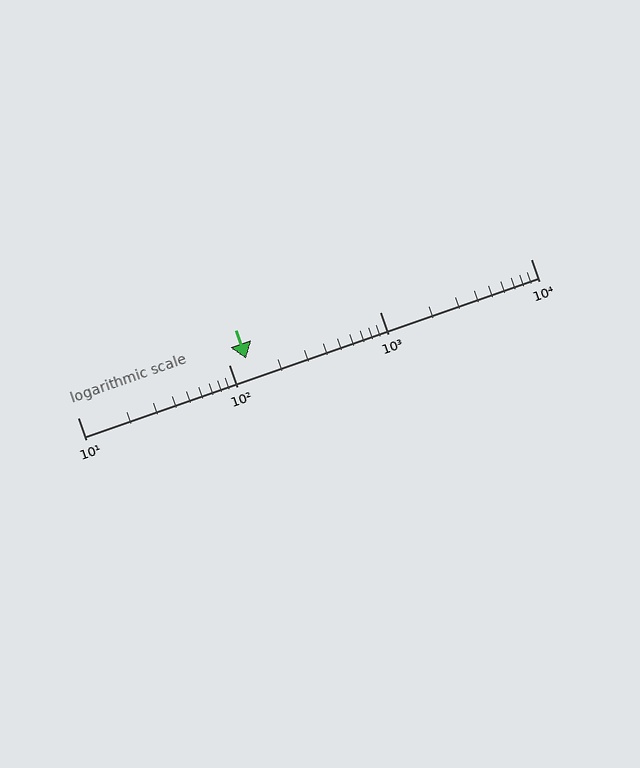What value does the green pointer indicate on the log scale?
The pointer indicates approximately 130.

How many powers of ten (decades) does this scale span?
The scale spans 3 decades, from 10 to 10000.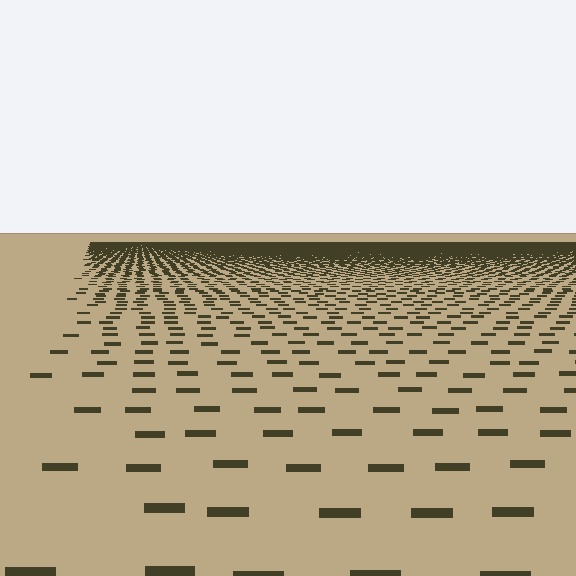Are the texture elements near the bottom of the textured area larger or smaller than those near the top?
Larger. Near the bottom, elements are closer to the viewer and appear at a bigger on-screen size.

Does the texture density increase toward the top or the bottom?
Density increases toward the top.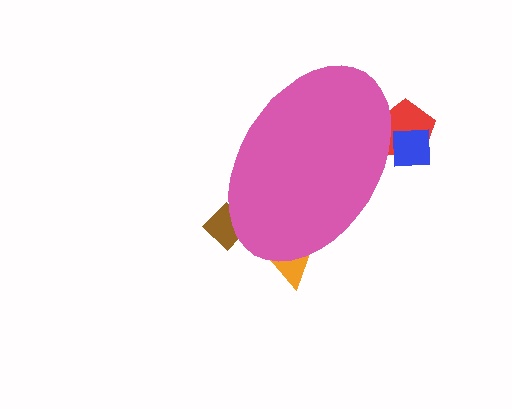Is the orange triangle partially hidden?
Yes, the orange triangle is partially hidden behind the pink ellipse.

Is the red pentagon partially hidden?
Yes, the red pentagon is partially hidden behind the pink ellipse.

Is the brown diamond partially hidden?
Yes, the brown diamond is partially hidden behind the pink ellipse.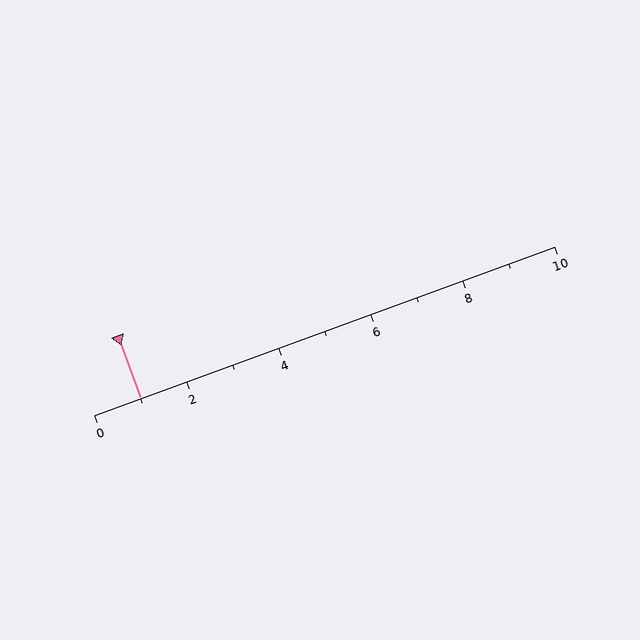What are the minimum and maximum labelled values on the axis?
The axis runs from 0 to 10.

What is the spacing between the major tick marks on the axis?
The major ticks are spaced 2 apart.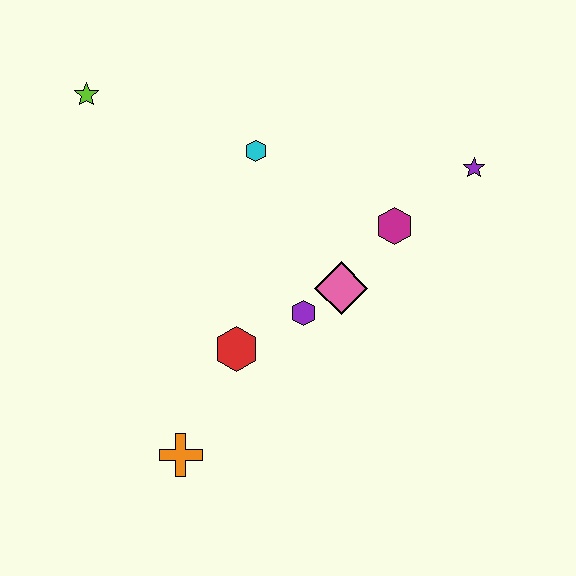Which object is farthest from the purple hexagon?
The lime star is farthest from the purple hexagon.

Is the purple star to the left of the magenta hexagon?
No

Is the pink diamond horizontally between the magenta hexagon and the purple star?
No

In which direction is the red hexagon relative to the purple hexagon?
The red hexagon is to the left of the purple hexagon.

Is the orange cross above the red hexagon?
No